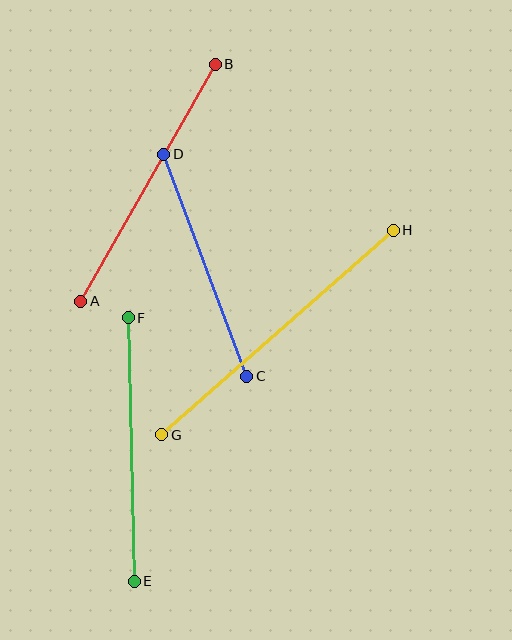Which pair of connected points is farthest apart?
Points G and H are farthest apart.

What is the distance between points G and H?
The distance is approximately 309 pixels.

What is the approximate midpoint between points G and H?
The midpoint is at approximately (277, 332) pixels.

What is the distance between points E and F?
The distance is approximately 264 pixels.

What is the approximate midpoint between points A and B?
The midpoint is at approximately (148, 183) pixels.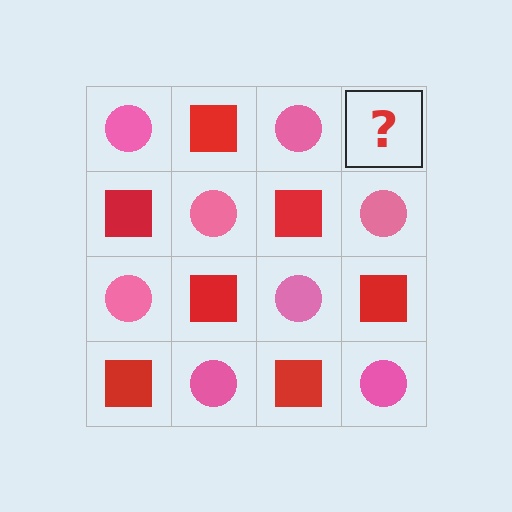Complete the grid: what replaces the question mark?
The question mark should be replaced with a red square.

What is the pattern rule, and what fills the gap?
The rule is that it alternates pink circle and red square in a checkerboard pattern. The gap should be filled with a red square.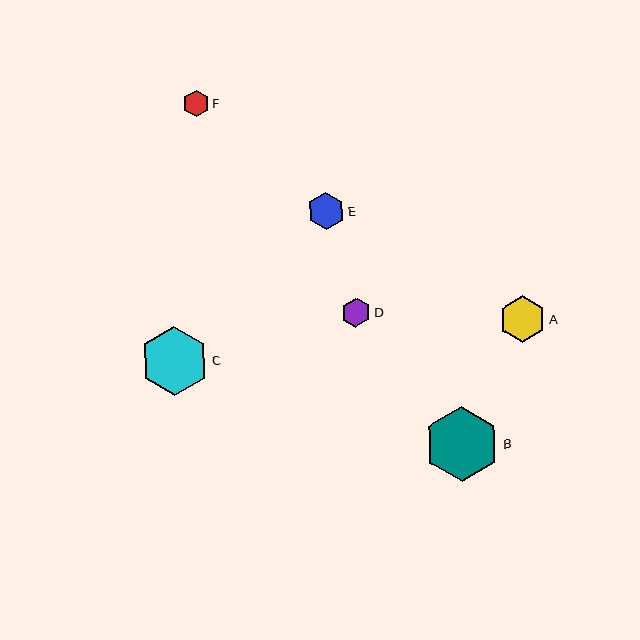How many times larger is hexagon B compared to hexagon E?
Hexagon B is approximately 2.0 times the size of hexagon E.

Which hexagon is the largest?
Hexagon B is the largest with a size of approximately 75 pixels.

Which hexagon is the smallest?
Hexagon F is the smallest with a size of approximately 26 pixels.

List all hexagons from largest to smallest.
From largest to smallest: B, C, A, E, D, F.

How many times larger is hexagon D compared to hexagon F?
Hexagon D is approximately 1.1 times the size of hexagon F.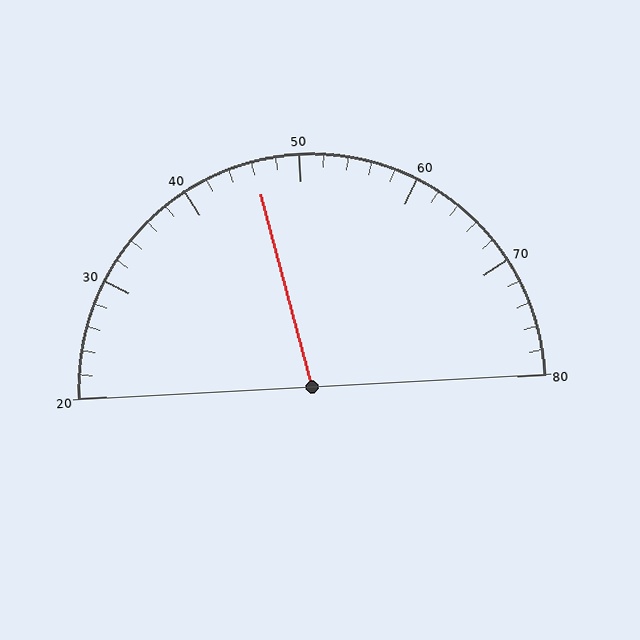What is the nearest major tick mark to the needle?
The nearest major tick mark is 50.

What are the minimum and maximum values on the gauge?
The gauge ranges from 20 to 80.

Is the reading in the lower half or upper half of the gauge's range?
The reading is in the lower half of the range (20 to 80).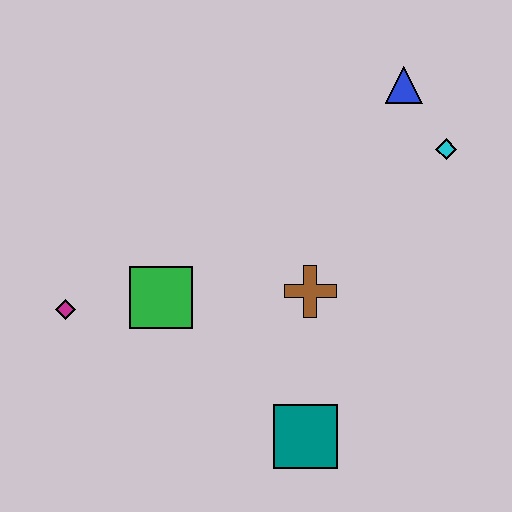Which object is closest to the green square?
The magenta diamond is closest to the green square.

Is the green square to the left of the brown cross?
Yes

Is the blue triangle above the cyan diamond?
Yes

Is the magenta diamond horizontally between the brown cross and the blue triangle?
No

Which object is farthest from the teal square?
The blue triangle is farthest from the teal square.